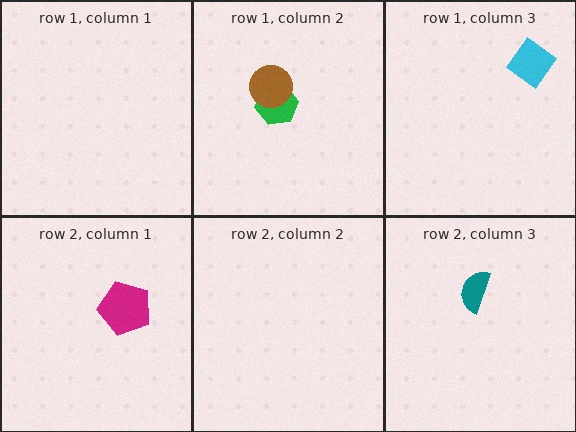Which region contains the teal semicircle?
The row 2, column 3 region.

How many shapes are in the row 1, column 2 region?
2.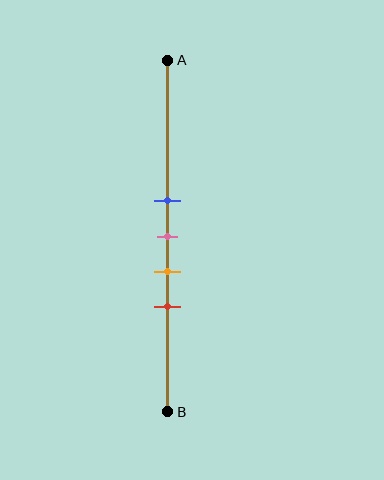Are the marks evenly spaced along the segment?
Yes, the marks are approximately evenly spaced.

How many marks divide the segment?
There are 4 marks dividing the segment.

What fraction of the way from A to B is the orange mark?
The orange mark is approximately 60% (0.6) of the way from A to B.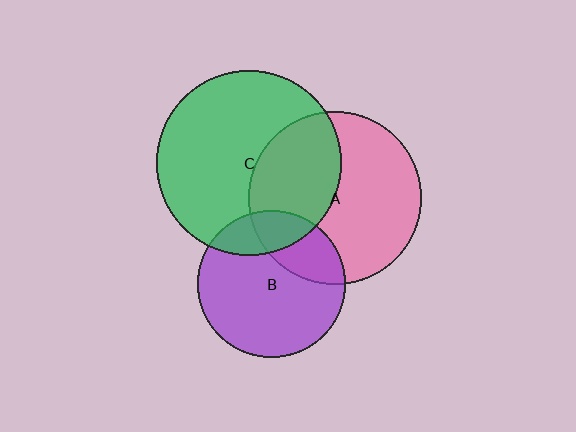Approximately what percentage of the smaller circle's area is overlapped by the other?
Approximately 40%.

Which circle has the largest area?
Circle C (green).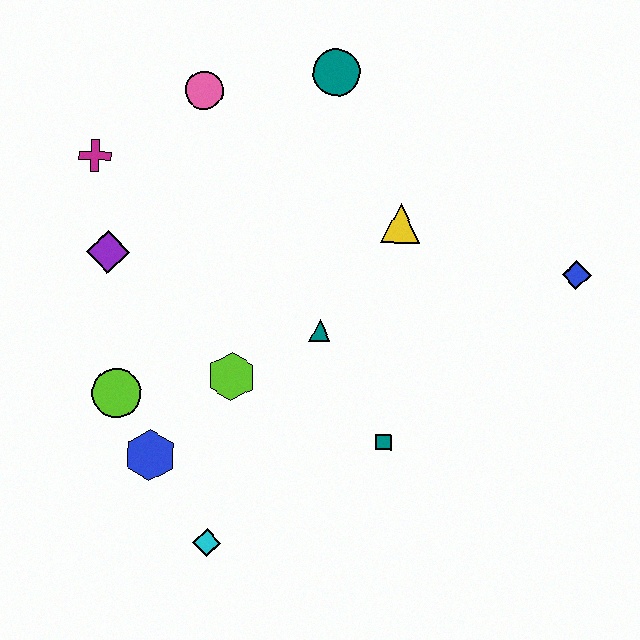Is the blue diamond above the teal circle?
No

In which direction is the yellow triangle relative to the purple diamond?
The yellow triangle is to the right of the purple diamond.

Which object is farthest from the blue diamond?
The magenta cross is farthest from the blue diamond.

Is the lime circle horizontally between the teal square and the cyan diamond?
No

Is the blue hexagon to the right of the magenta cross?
Yes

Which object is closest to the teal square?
The teal triangle is closest to the teal square.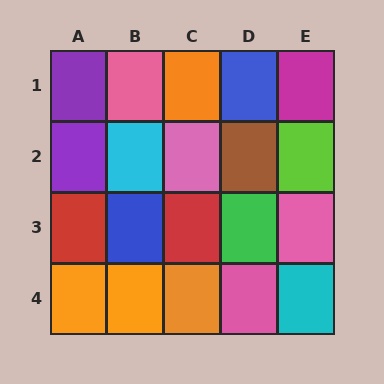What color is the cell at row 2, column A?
Purple.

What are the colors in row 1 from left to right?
Purple, pink, orange, blue, magenta.